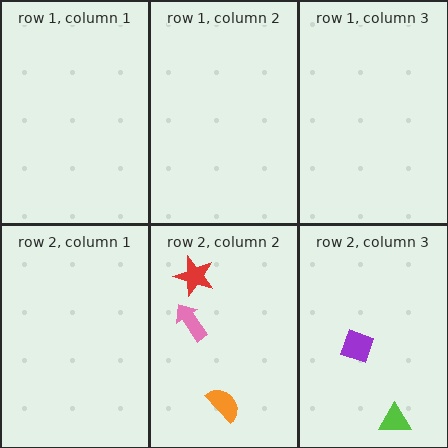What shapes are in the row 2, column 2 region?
The pink arrow, the red star, the orange semicircle.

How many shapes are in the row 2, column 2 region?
3.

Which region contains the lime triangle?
The row 2, column 3 region.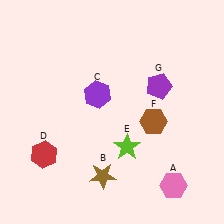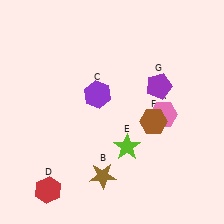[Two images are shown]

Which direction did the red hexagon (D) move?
The red hexagon (D) moved down.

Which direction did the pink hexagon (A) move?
The pink hexagon (A) moved up.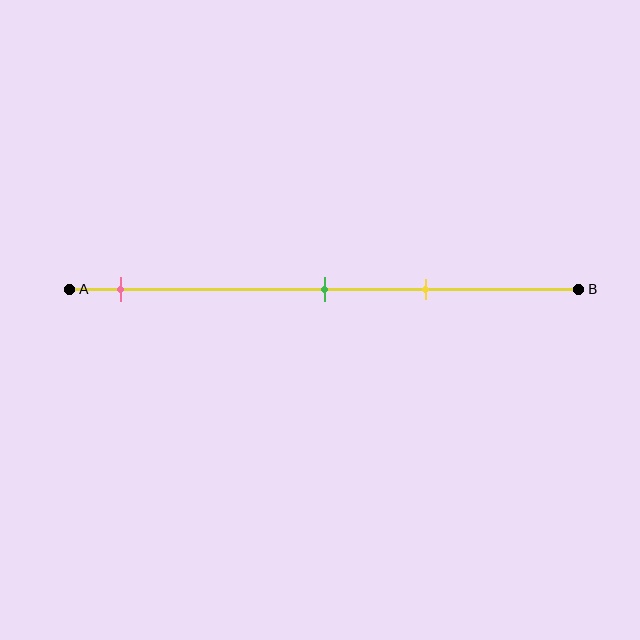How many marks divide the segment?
There are 3 marks dividing the segment.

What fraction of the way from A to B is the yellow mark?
The yellow mark is approximately 70% (0.7) of the way from A to B.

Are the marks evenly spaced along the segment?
No, the marks are not evenly spaced.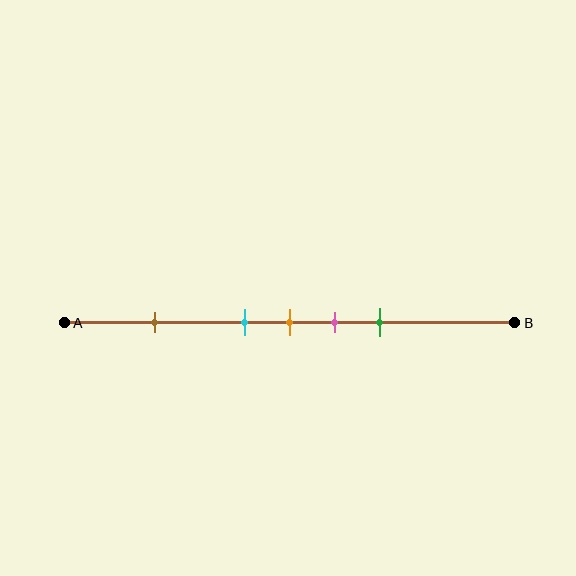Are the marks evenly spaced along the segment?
No, the marks are not evenly spaced.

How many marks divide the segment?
There are 5 marks dividing the segment.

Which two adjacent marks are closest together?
The cyan and orange marks are the closest adjacent pair.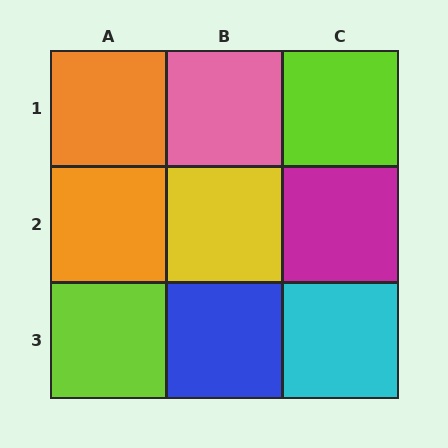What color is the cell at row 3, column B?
Blue.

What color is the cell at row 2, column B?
Yellow.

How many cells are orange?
2 cells are orange.